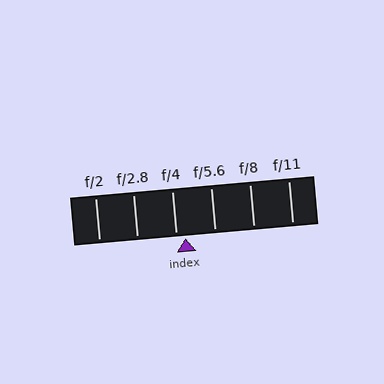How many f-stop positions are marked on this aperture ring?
There are 6 f-stop positions marked.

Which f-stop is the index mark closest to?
The index mark is closest to f/4.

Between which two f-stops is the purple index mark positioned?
The index mark is between f/4 and f/5.6.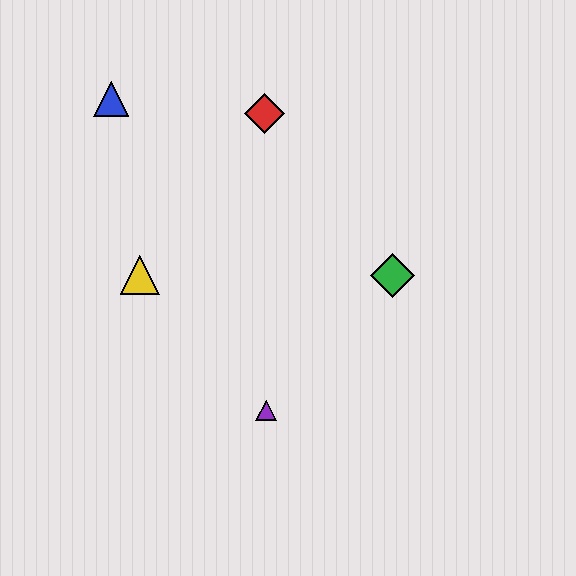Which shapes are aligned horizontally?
The green diamond, the yellow triangle are aligned horizontally.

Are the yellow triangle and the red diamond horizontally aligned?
No, the yellow triangle is at y≈275 and the red diamond is at y≈114.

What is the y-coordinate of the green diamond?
The green diamond is at y≈275.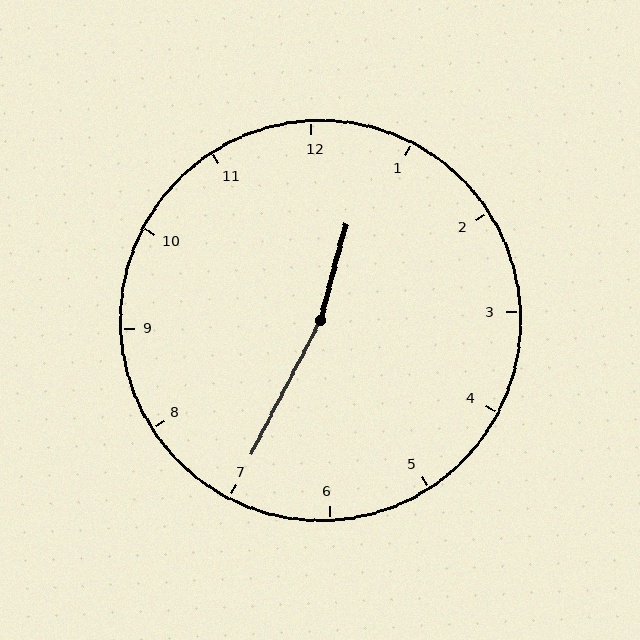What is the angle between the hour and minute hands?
Approximately 168 degrees.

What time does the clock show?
12:35.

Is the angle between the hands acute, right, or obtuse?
It is obtuse.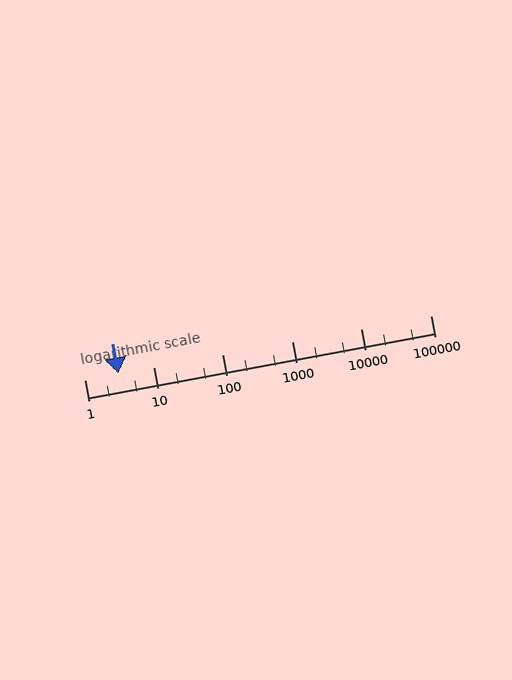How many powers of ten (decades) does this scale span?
The scale spans 5 decades, from 1 to 100000.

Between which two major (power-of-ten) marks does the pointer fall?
The pointer is between 1 and 10.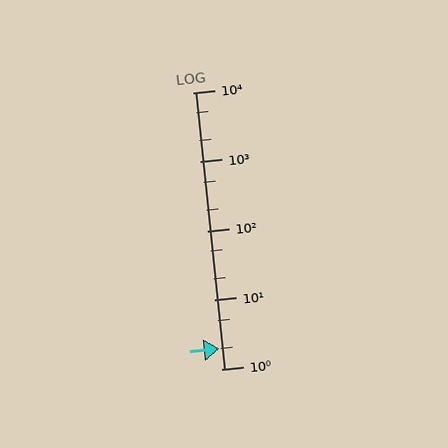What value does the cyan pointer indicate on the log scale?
The pointer indicates approximately 2.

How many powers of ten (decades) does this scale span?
The scale spans 4 decades, from 1 to 10000.